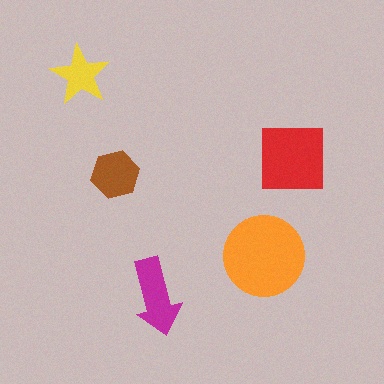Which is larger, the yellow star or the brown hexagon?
The brown hexagon.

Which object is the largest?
The orange circle.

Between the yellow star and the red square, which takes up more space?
The red square.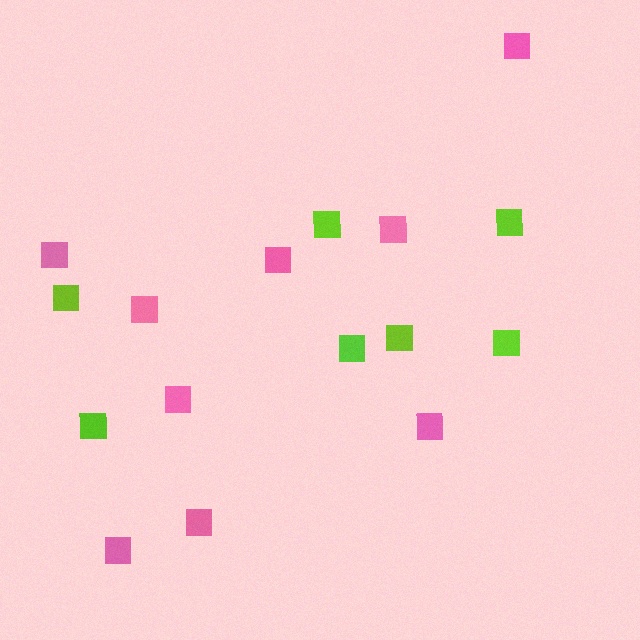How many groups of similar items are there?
There are 2 groups: one group of pink squares (9) and one group of lime squares (7).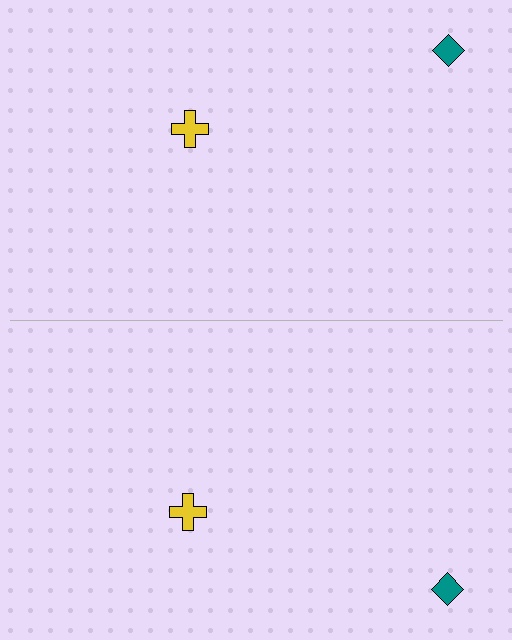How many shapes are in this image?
There are 4 shapes in this image.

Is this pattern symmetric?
Yes, this pattern has bilateral (reflection) symmetry.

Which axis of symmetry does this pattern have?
The pattern has a horizontal axis of symmetry running through the center of the image.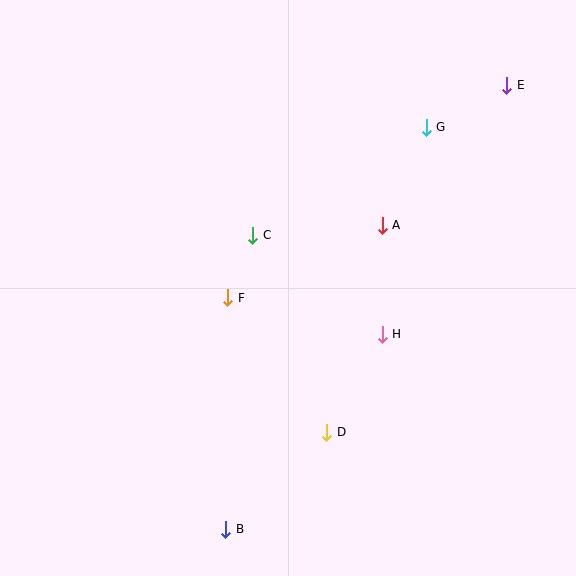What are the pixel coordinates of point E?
Point E is at (507, 85).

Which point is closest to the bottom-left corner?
Point B is closest to the bottom-left corner.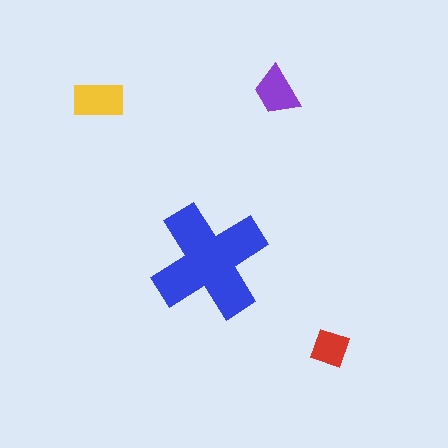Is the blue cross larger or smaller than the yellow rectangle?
Larger.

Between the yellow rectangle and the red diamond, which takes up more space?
The yellow rectangle.